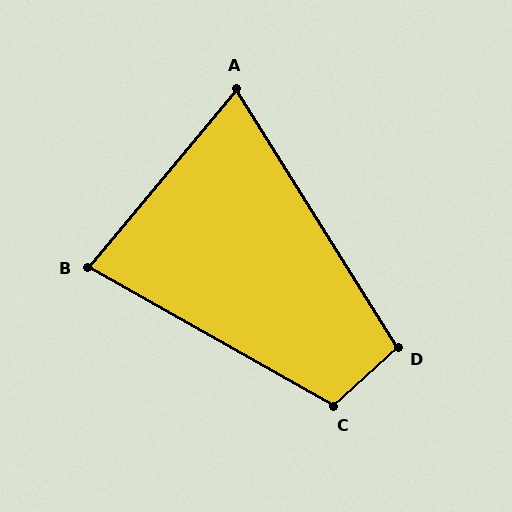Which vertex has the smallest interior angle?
A, at approximately 72 degrees.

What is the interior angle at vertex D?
Approximately 100 degrees (obtuse).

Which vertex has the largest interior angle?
C, at approximately 108 degrees.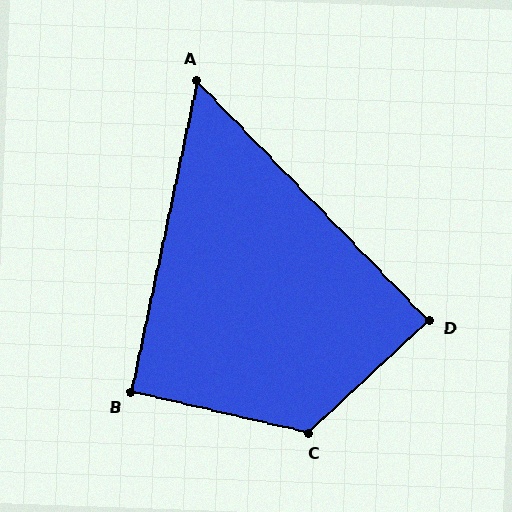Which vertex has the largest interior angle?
C, at approximately 124 degrees.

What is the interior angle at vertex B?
Approximately 91 degrees (approximately right).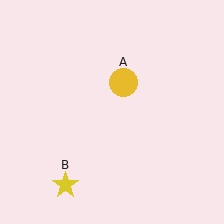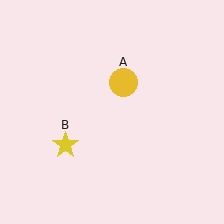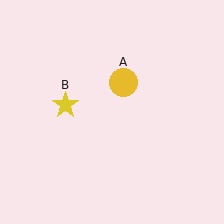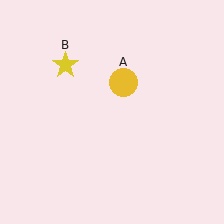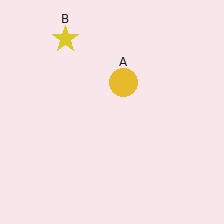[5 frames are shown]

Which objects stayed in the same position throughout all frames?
Yellow circle (object A) remained stationary.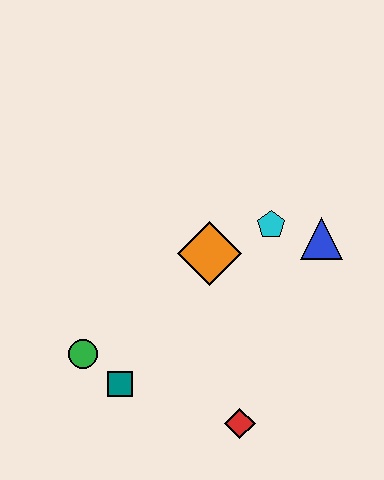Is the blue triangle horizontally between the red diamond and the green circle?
No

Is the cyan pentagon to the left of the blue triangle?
Yes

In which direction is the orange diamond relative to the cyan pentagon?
The orange diamond is to the left of the cyan pentagon.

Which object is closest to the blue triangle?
The cyan pentagon is closest to the blue triangle.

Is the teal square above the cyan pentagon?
No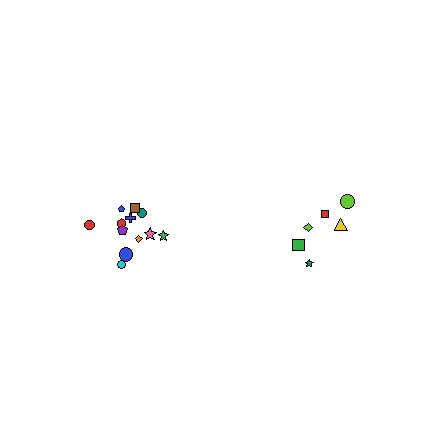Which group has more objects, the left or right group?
The left group.